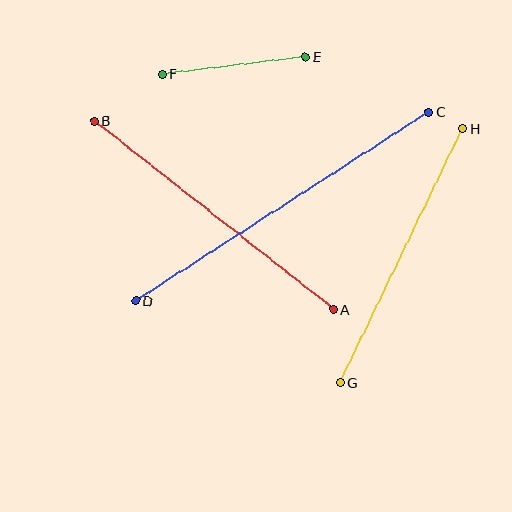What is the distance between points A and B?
The distance is approximately 304 pixels.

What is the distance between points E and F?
The distance is approximately 144 pixels.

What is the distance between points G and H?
The distance is approximately 282 pixels.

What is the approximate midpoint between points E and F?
The midpoint is at approximately (234, 65) pixels.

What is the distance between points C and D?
The distance is approximately 349 pixels.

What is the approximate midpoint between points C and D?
The midpoint is at approximately (282, 206) pixels.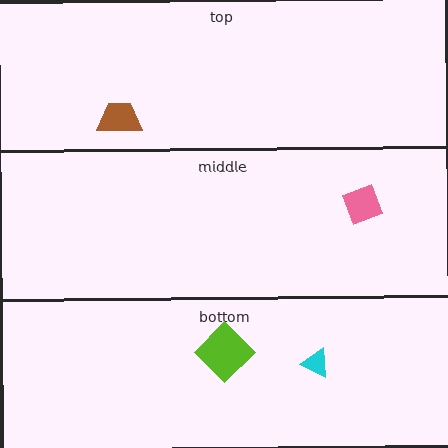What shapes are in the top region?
The brown trapezoid.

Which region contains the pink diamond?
The middle region.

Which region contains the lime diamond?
The bottom region.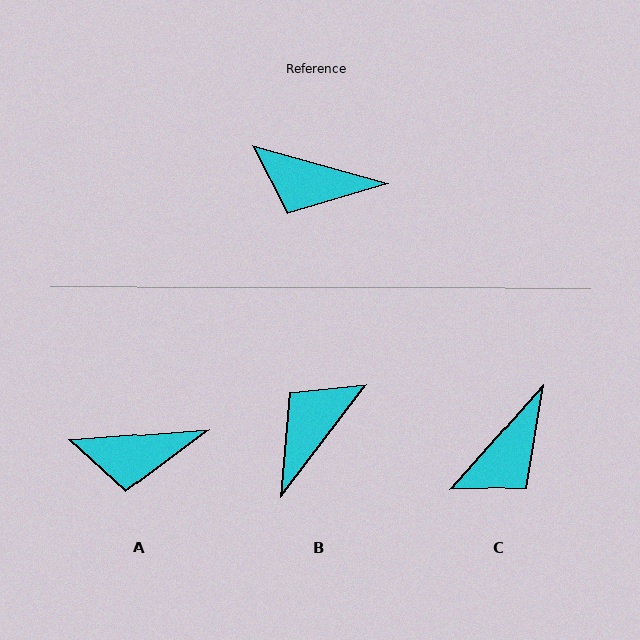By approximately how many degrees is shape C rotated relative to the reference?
Approximately 64 degrees counter-clockwise.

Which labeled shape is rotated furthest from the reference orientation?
B, about 112 degrees away.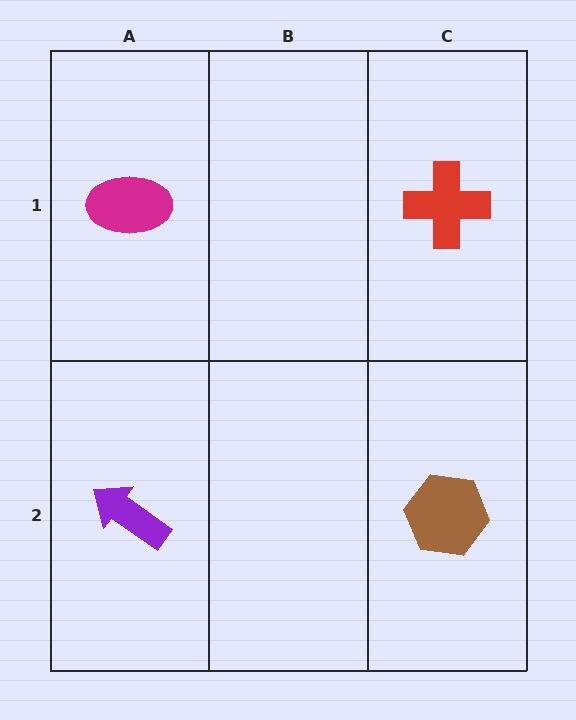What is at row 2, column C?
A brown hexagon.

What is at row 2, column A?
A purple arrow.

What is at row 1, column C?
A red cross.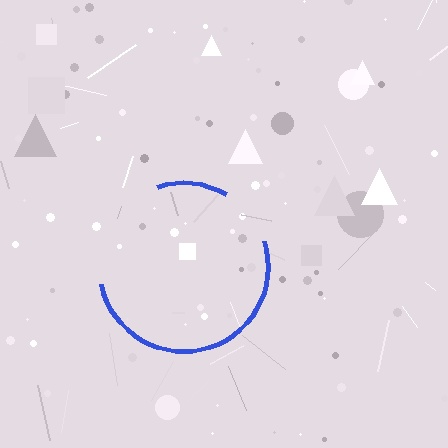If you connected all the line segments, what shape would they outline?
They would outline a circle.